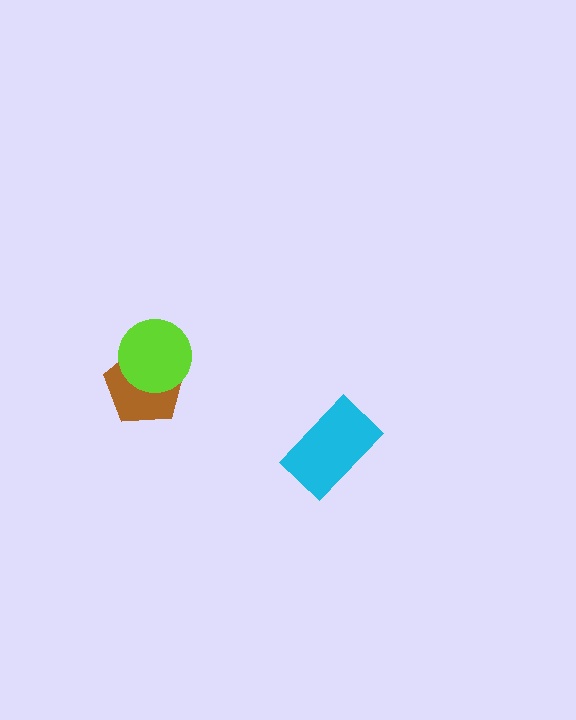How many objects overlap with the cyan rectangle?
0 objects overlap with the cyan rectangle.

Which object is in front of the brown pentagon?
The lime circle is in front of the brown pentagon.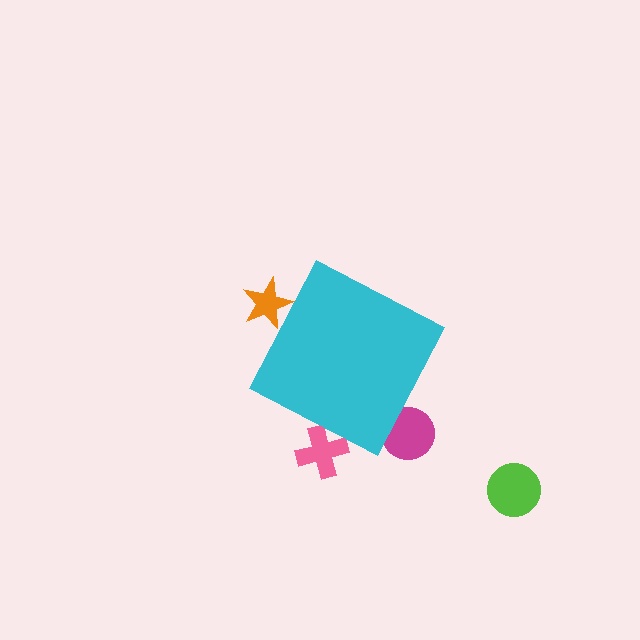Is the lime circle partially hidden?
No, the lime circle is fully visible.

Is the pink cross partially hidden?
Yes, the pink cross is partially hidden behind the cyan diamond.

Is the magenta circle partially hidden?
Yes, the magenta circle is partially hidden behind the cyan diamond.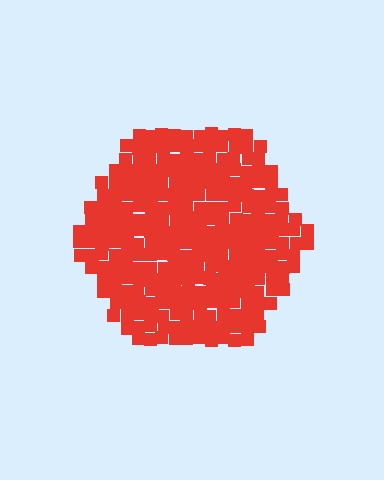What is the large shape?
The large shape is a hexagon.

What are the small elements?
The small elements are squares.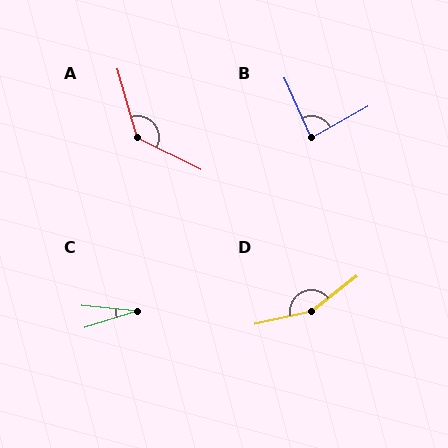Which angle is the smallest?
C, at approximately 23 degrees.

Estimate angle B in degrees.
Approximately 85 degrees.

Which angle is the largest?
D, at approximately 154 degrees.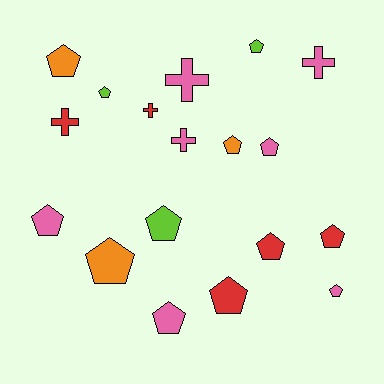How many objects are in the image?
There are 18 objects.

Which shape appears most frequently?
Pentagon, with 13 objects.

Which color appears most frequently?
Pink, with 7 objects.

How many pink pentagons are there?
There are 4 pink pentagons.